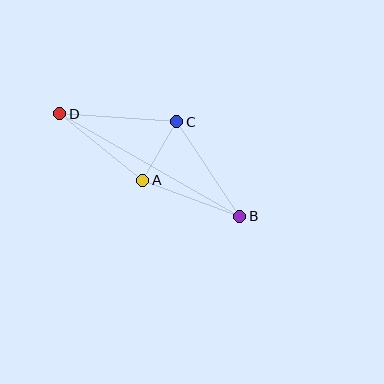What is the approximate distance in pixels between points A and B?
The distance between A and B is approximately 103 pixels.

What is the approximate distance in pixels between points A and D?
The distance between A and D is approximately 107 pixels.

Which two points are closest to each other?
Points A and C are closest to each other.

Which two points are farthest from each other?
Points B and D are farthest from each other.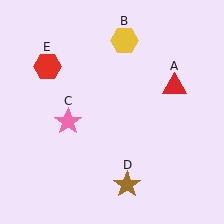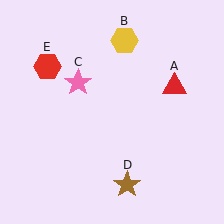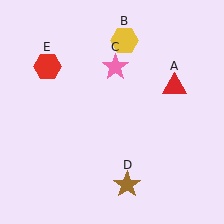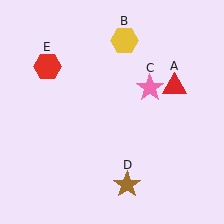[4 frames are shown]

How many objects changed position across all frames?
1 object changed position: pink star (object C).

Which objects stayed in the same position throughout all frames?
Red triangle (object A) and yellow hexagon (object B) and brown star (object D) and red hexagon (object E) remained stationary.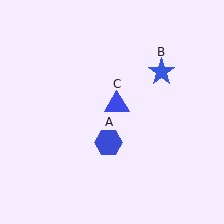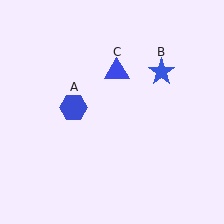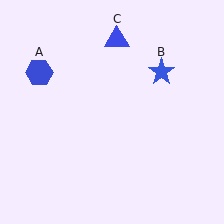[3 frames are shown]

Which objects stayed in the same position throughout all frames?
Blue star (object B) remained stationary.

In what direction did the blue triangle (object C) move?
The blue triangle (object C) moved up.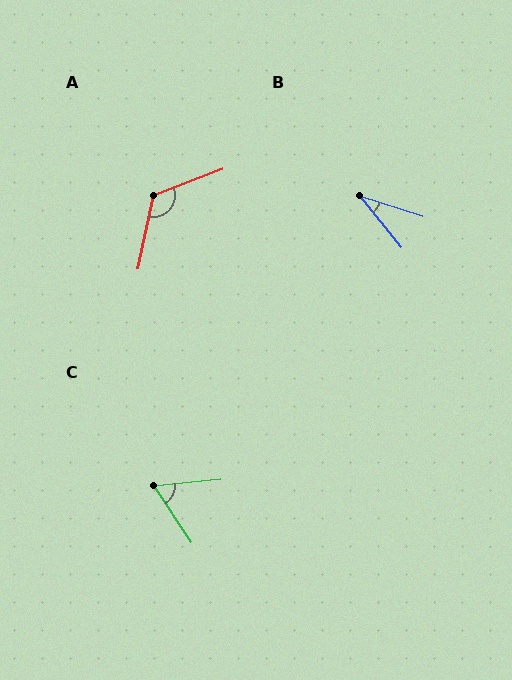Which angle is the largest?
A, at approximately 123 degrees.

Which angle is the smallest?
B, at approximately 34 degrees.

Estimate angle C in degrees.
Approximately 62 degrees.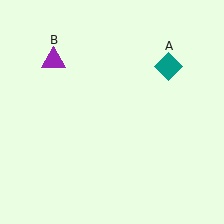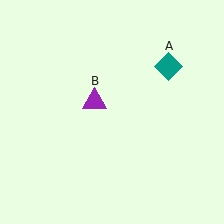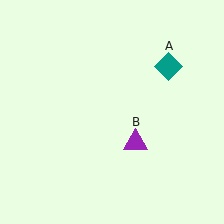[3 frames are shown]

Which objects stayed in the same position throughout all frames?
Teal diamond (object A) remained stationary.